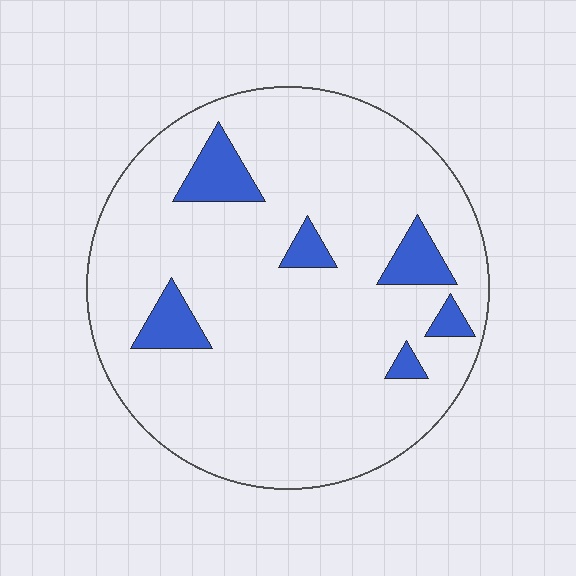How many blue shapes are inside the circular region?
6.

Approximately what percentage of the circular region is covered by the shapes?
Approximately 10%.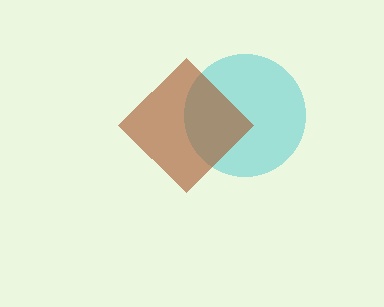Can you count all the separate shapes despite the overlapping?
Yes, there are 2 separate shapes.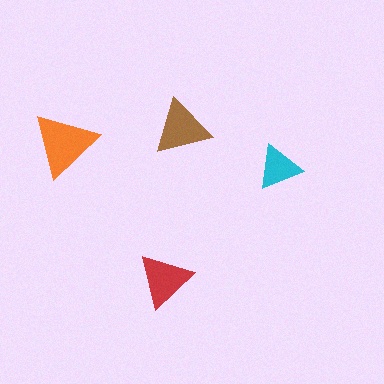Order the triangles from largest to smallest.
the orange one, the brown one, the red one, the cyan one.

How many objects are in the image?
There are 4 objects in the image.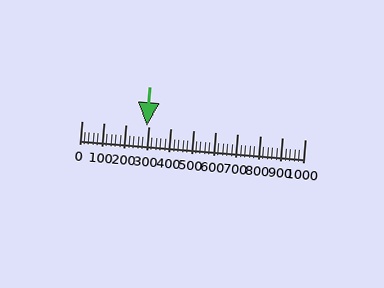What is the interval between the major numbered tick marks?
The major tick marks are spaced 100 units apart.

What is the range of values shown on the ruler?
The ruler shows values from 0 to 1000.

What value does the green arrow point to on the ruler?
The green arrow points to approximately 290.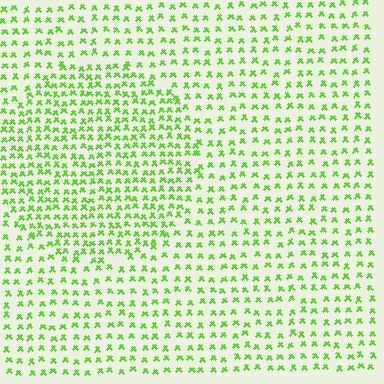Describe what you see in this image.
The image contains small lime elements arranged at two different densities. A circle-shaped region is visible where the elements are more densely packed than the surrounding area.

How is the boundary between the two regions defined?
The boundary is defined by a change in element density (approximately 1.7x ratio). All elements are the same color, size, and shape.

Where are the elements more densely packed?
The elements are more densely packed inside the circle boundary.